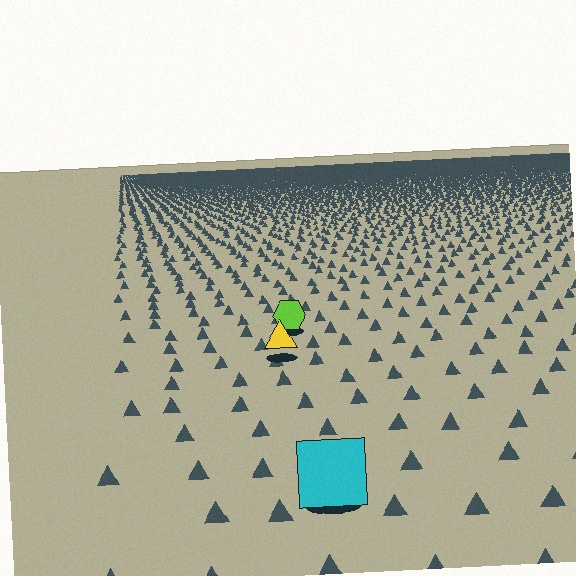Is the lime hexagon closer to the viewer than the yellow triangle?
No. The yellow triangle is closer — you can tell from the texture gradient: the ground texture is coarser near it.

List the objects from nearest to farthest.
From nearest to farthest: the cyan square, the yellow triangle, the lime hexagon.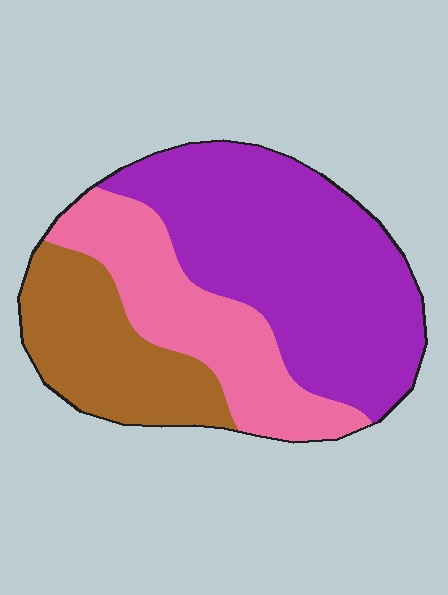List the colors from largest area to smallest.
From largest to smallest: purple, pink, brown.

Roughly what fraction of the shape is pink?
Pink covers 27% of the shape.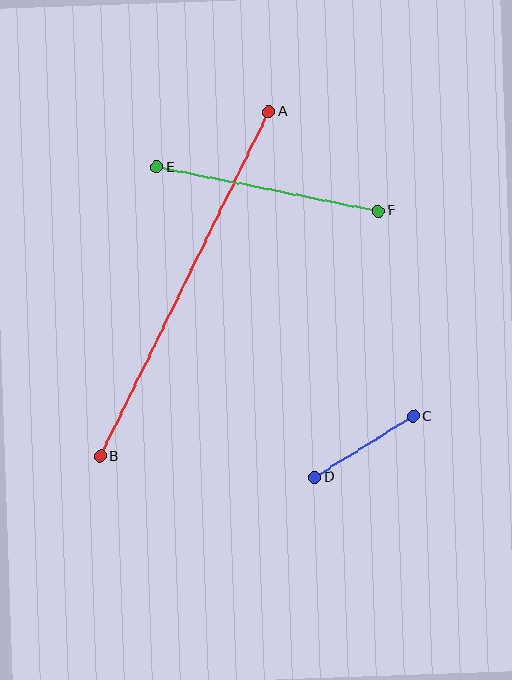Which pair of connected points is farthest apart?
Points A and B are farthest apart.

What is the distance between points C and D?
The distance is approximately 116 pixels.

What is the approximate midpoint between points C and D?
The midpoint is at approximately (364, 447) pixels.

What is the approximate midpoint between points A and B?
The midpoint is at approximately (185, 284) pixels.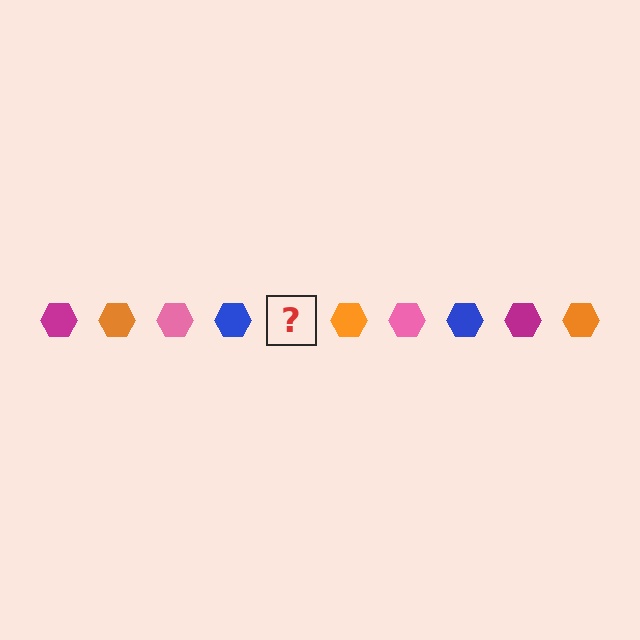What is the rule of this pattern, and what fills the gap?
The rule is that the pattern cycles through magenta, orange, pink, blue hexagons. The gap should be filled with a magenta hexagon.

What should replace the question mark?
The question mark should be replaced with a magenta hexagon.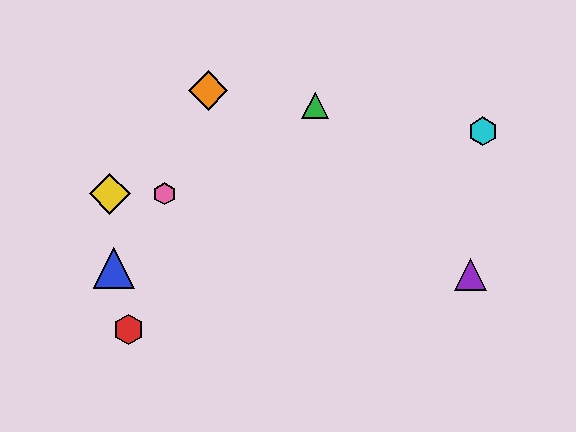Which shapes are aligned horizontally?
The yellow diamond, the pink hexagon are aligned horizontally.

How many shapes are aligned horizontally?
2 shapes (the yellow diamond, the pink hexagon) are aligned horizontally.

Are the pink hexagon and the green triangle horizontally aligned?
No, the pink hexagon is at y≈194 and the green triangle is at y≈105.